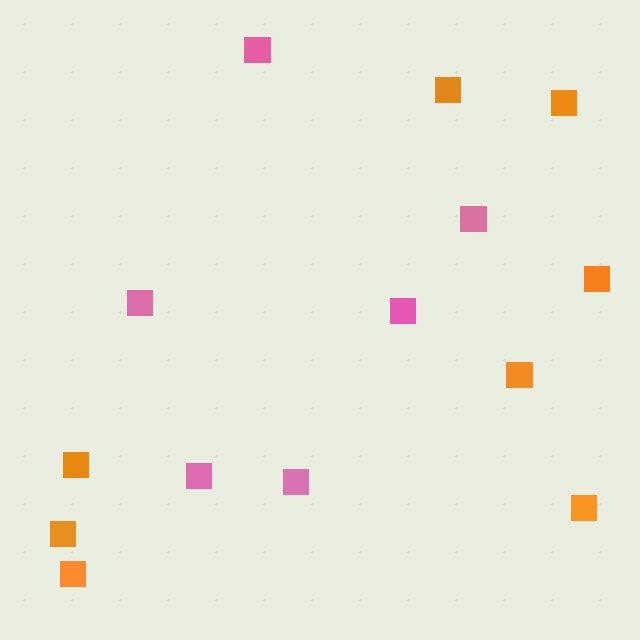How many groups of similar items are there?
There are 2 groups: one group of orange squares (8) and one group of pink squares (6).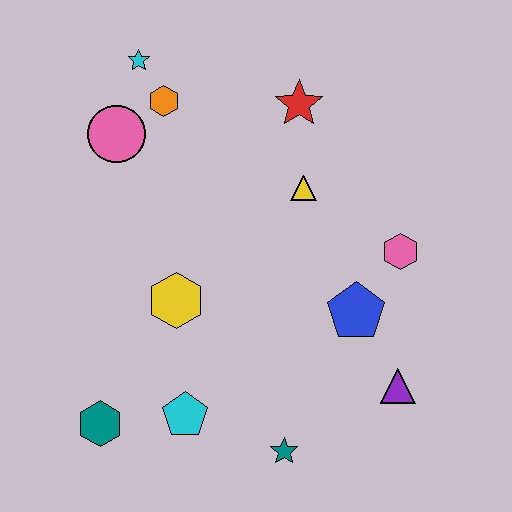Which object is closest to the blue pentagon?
The pink hexagon is closest to the blue pentagon.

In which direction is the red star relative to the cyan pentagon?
The red star is above the cyan pentagon.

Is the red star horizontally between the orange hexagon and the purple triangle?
Yes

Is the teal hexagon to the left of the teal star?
Yes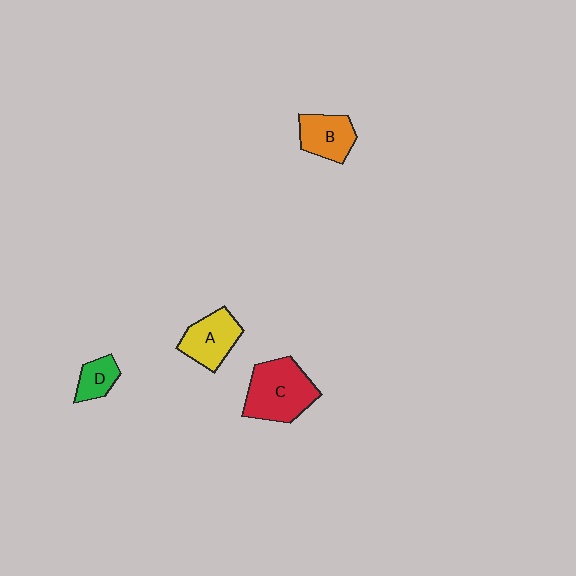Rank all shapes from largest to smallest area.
From largest to smallest: C (red), A (yellow), B (orange), D (green).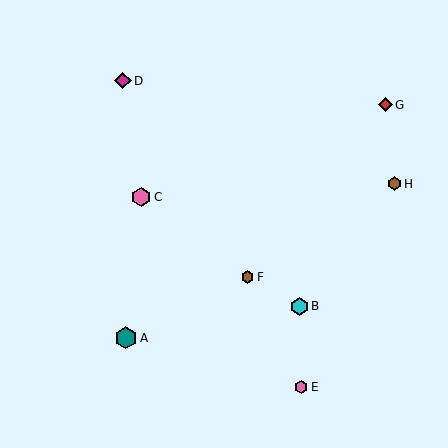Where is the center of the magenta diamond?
The center of the magenta diamond is at (123, 81).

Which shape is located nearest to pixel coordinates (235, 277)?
The brown hexagon (labeled F) at (248, 277) is nearest to that location.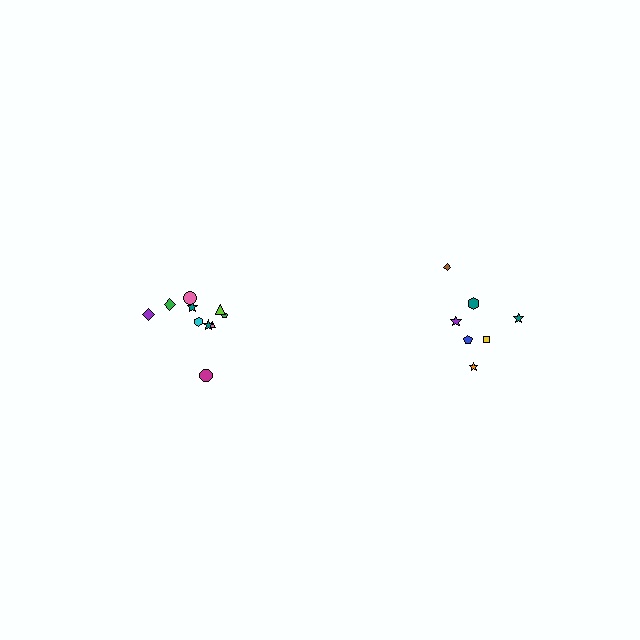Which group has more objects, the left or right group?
The left group.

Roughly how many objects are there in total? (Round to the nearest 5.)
Roughly 15 objects in total.